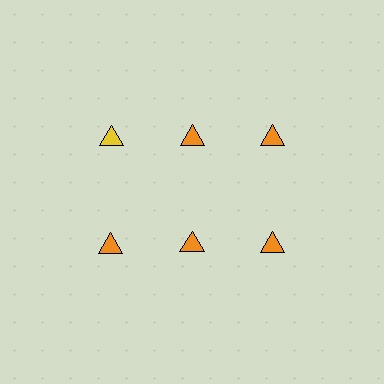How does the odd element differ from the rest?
It has a different color: yellow instead of orange.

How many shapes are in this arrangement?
There are 6 shapes arranged in a grid pattern.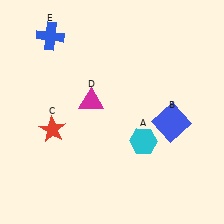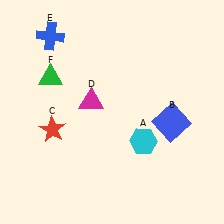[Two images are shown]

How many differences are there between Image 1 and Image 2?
There is 1 difference between the two images.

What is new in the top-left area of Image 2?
A green triangle (F) was added in the top-left area of Image 2.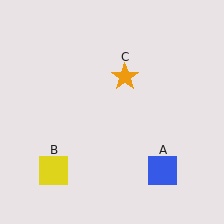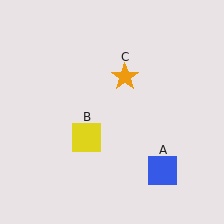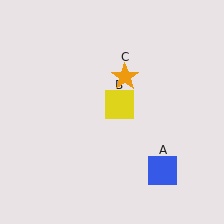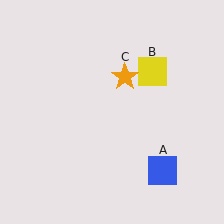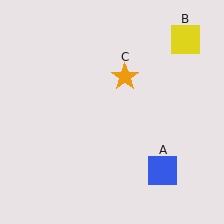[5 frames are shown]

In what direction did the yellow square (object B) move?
The yellow square (object B) moved up and to the right.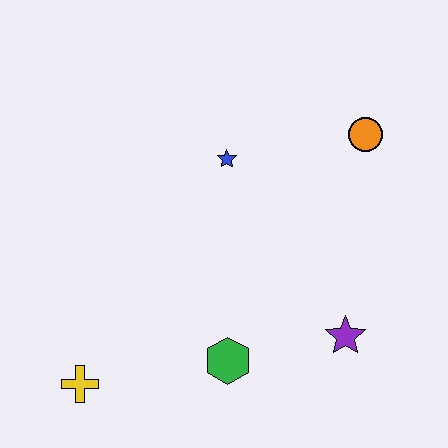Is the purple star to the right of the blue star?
Yes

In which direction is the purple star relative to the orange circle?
The purple star is below the orange circle.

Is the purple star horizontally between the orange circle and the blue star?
Yes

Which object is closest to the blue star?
The orange circle is closest to the blue star.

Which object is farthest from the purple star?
The yellow cross is farthest from the purple star.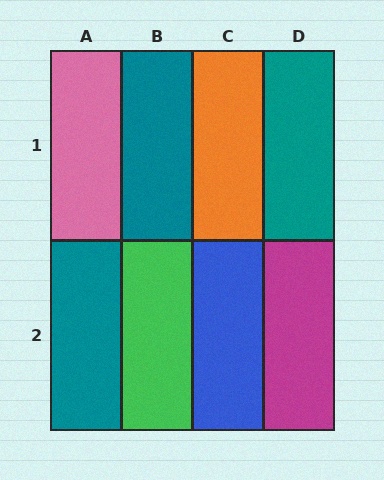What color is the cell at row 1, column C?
Orange.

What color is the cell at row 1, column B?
Teal.